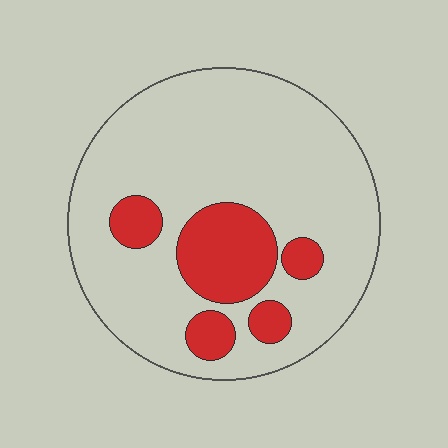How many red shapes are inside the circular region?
5.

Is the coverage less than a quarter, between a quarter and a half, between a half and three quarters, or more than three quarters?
Less than a quarter.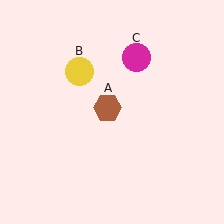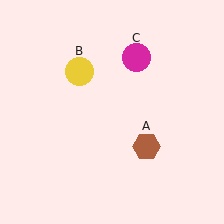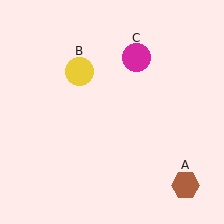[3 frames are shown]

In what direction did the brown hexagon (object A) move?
The brown hexagon (object A) moved down and to the right.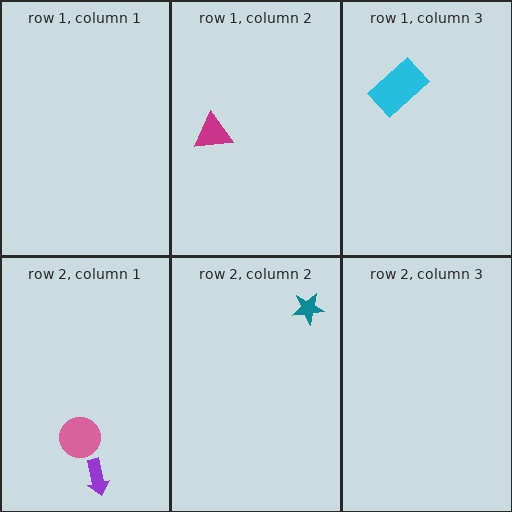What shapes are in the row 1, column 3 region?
The cyan rectangle.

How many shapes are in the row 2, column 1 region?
2.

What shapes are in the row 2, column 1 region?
The pink circle, the purple arrow.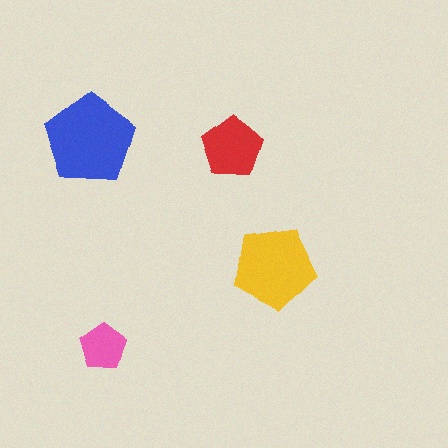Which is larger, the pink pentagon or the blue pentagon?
The blue one.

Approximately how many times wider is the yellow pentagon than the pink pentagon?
About 1.5 times wider.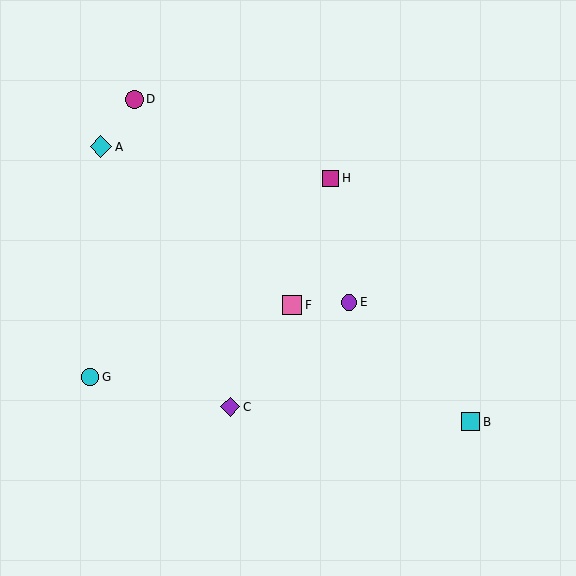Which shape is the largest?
The cyan diamond (labeled A) is the largest.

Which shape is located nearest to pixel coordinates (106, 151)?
The cyan diamond (labeled A) at (101, 147) is nearest to that location.